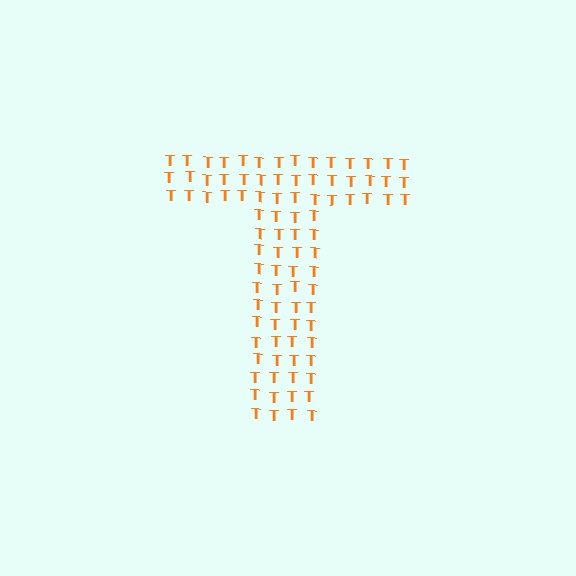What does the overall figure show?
The overall figure shows the letter T.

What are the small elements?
The small elements are letter T's.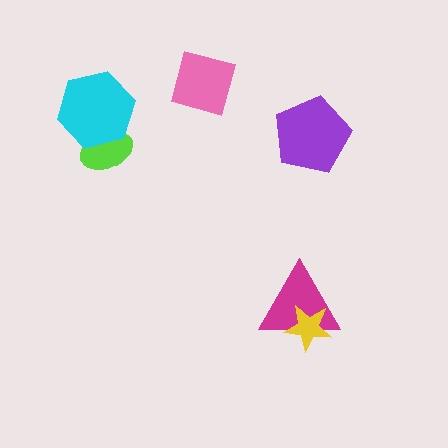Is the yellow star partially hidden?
No, no other shape covers it.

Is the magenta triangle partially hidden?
Yes, it is partially covered by another shape.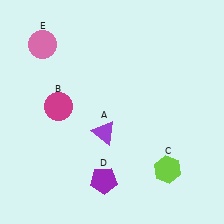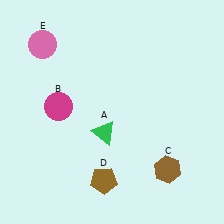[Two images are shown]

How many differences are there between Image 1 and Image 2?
There are 3 differences between the two images.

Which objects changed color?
A changed from purple to green. C changed from lime to brown. D changed from purple to brown.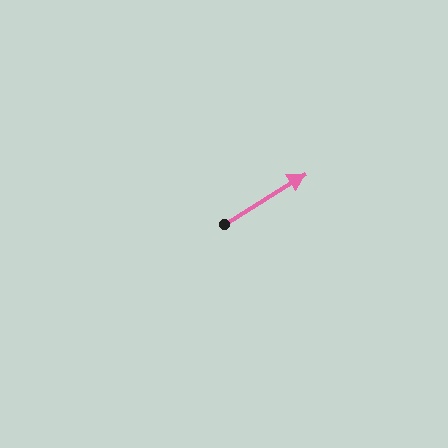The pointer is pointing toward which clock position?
Roughly 2 o'clock.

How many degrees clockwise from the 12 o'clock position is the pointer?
Approximately 58 degrees.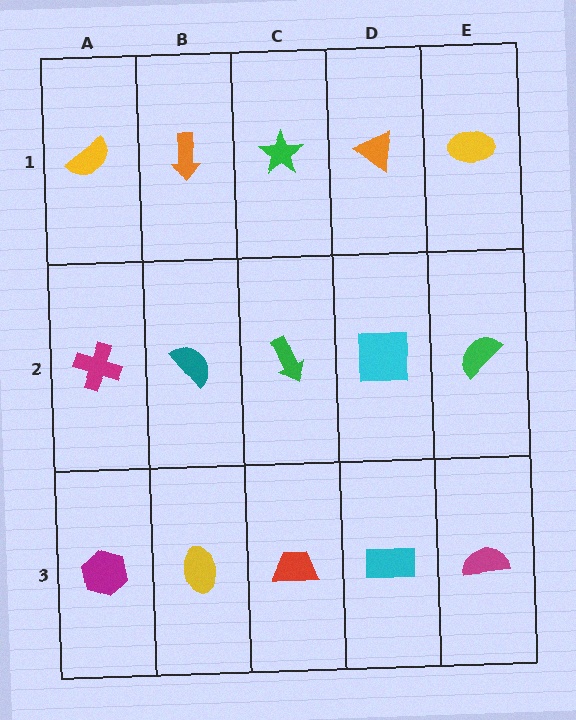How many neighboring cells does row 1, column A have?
2.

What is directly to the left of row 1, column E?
An orange triangle.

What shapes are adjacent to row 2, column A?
A yellow semicircle (row 1, column A), a magenta hexagon (row 3, column A), a teal semicircle (row 2, column B).